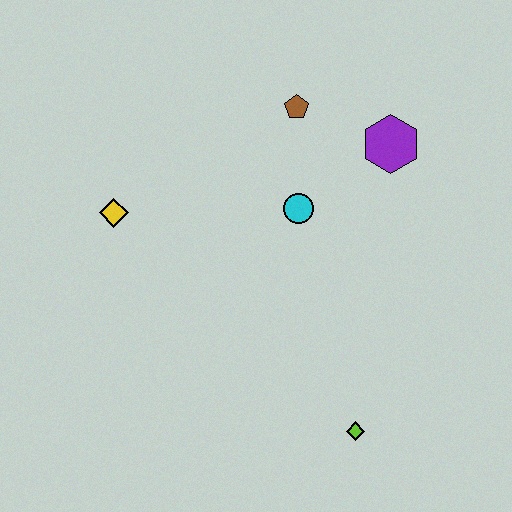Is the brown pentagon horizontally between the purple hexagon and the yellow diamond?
Yes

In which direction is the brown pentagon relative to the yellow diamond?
The brown pentagon is to the right of the yellow diamond.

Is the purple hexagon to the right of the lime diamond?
Yes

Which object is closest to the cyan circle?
The brown pentagon is closest to the cyan circle.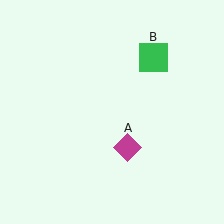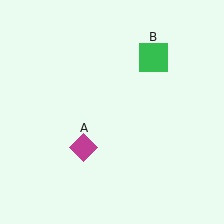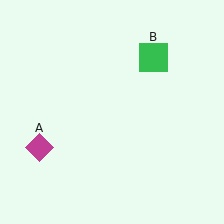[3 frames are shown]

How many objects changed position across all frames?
1 object changed position: magenta diamond (object A).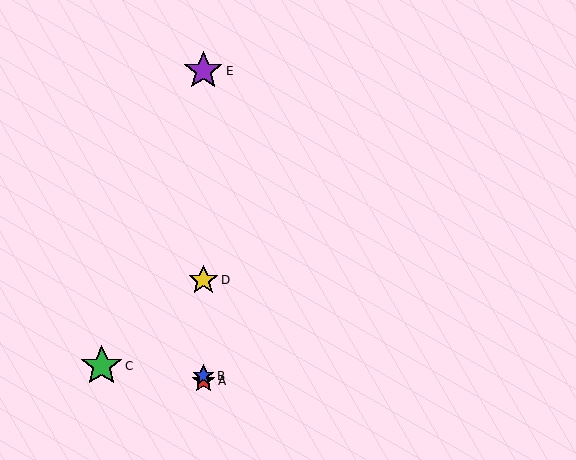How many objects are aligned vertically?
4 objects (A, B, D, E) are aligned vertically.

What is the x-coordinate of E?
Object E is at x≈203.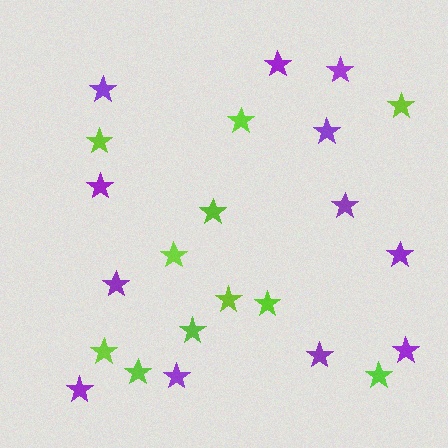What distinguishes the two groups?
There are 2 groups: one group of lime stars (11) and one group of purple stars (12).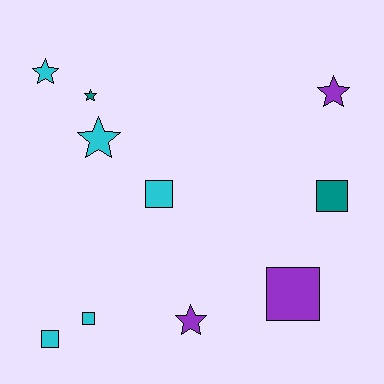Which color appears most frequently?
Cyan, with 5 objects.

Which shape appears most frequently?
Square, with 5 objects.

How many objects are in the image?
There are 10 objects.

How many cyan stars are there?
There are 2 cyan stars.